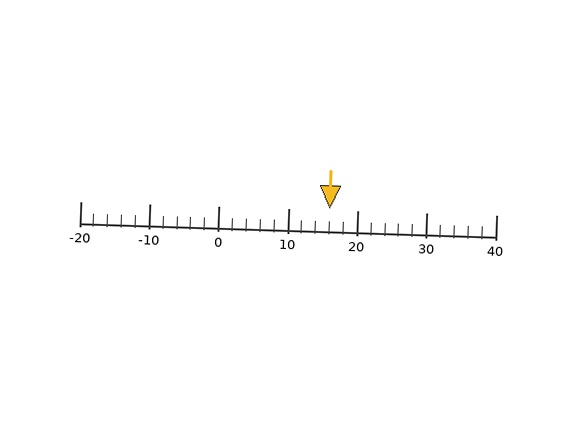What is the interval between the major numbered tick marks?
The major tick marks are spaced 10 units apart.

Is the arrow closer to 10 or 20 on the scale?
The arrow is closer to 20.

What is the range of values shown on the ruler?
The ruler shows values from -20 to 40.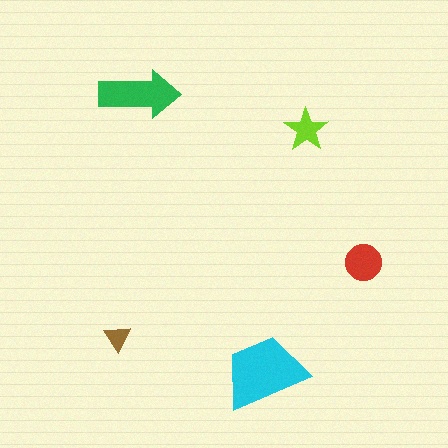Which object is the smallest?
The brown triangle.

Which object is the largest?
The cyan trapezoid.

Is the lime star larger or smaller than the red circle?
Smaller.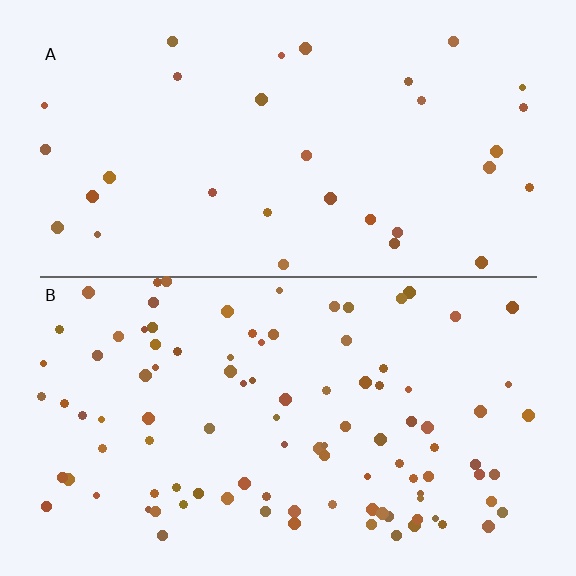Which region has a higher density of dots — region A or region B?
B (the bottom).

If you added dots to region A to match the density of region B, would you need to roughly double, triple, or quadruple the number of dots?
Approximately triple.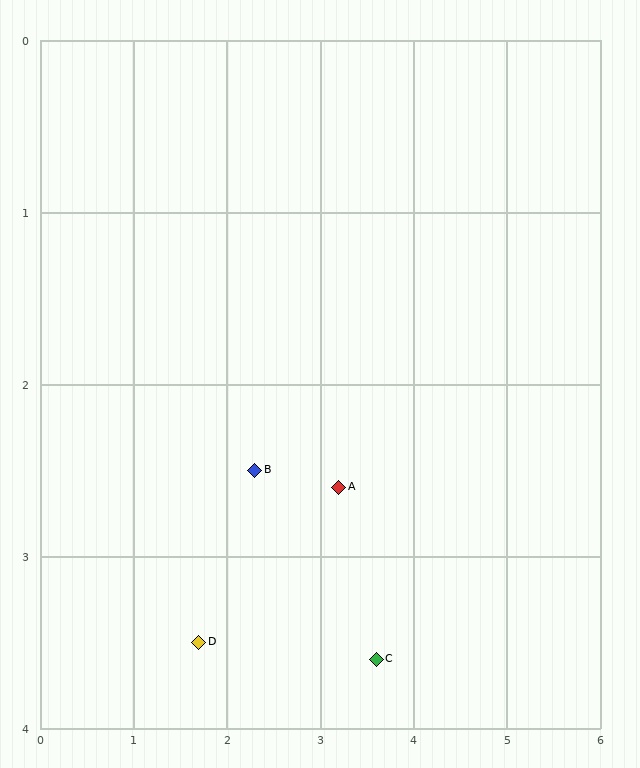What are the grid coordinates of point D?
Point D is at approximately (1.7, 3.5).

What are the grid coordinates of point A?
Point A is at approximately (3.2, 2.6).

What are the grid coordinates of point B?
Point B is at approximately (2.3, 2.5).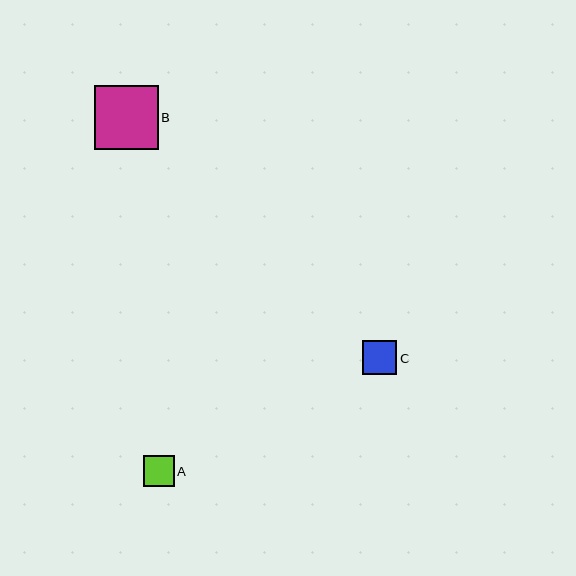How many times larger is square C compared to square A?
Square C is approximately 1.1 times the size of square A.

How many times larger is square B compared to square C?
Square B is approximately 1.9 times the size of square C.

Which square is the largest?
Square B is the largest with a size of approximately 64 pixels.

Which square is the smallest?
Square A is the smallest with a size of approximately 31 pixels.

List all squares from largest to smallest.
From largest to smallest: B, C, A.